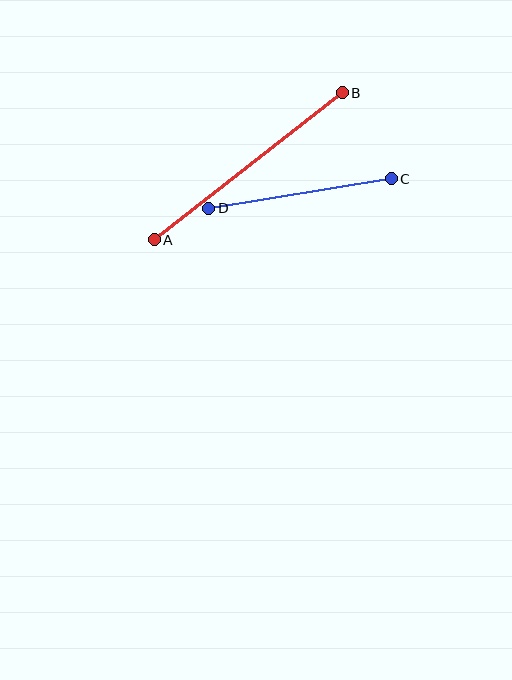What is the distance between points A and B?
The distance is approximately 239 pixels.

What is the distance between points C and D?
The distance is approximately 185 pixels.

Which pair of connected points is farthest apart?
Points A and B are farthest apart.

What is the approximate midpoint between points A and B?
The midpoint is at approximately (248, 166) pixels.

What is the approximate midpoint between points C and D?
The midpoint is at approximately (300, 193) pixels.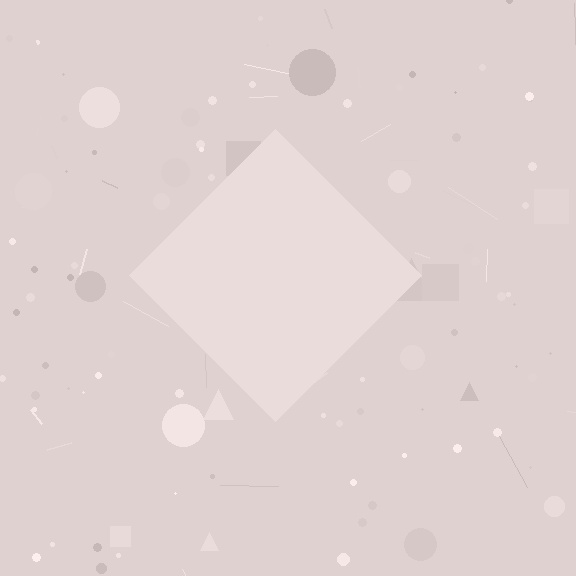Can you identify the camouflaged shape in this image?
The camouflaged shape is a diamond.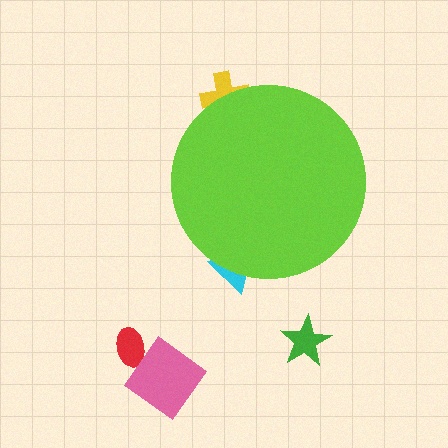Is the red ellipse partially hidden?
No, the red ellipse is fully visible.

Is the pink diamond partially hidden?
No, the pink diamond is fully visible.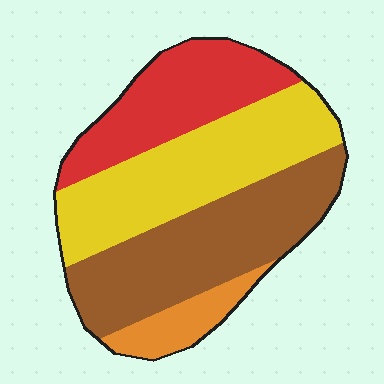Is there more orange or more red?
Red.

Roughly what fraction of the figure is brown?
Brown covers 34% of the figure.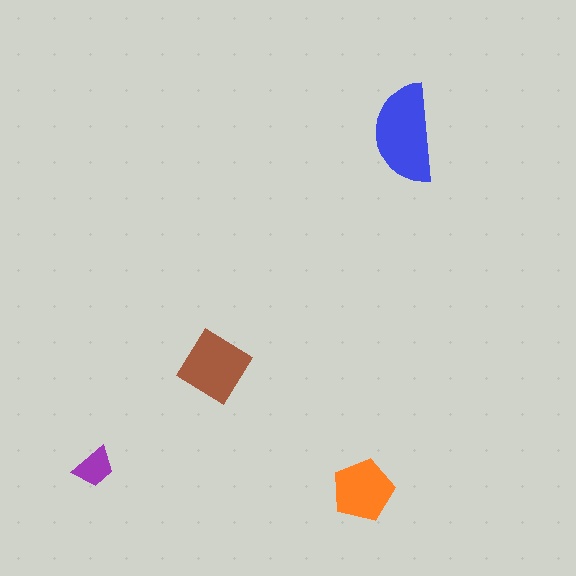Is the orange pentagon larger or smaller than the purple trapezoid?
Larger.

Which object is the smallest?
The purple trapezoid.